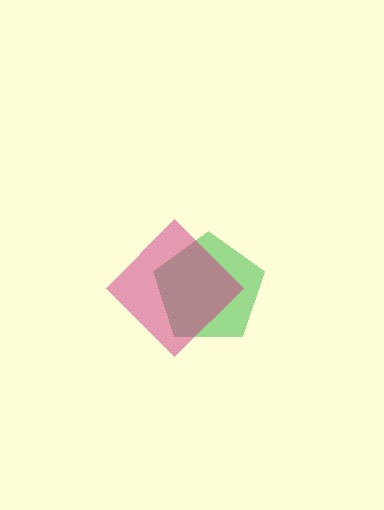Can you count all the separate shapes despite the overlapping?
Yes, there are 2 separate shapes.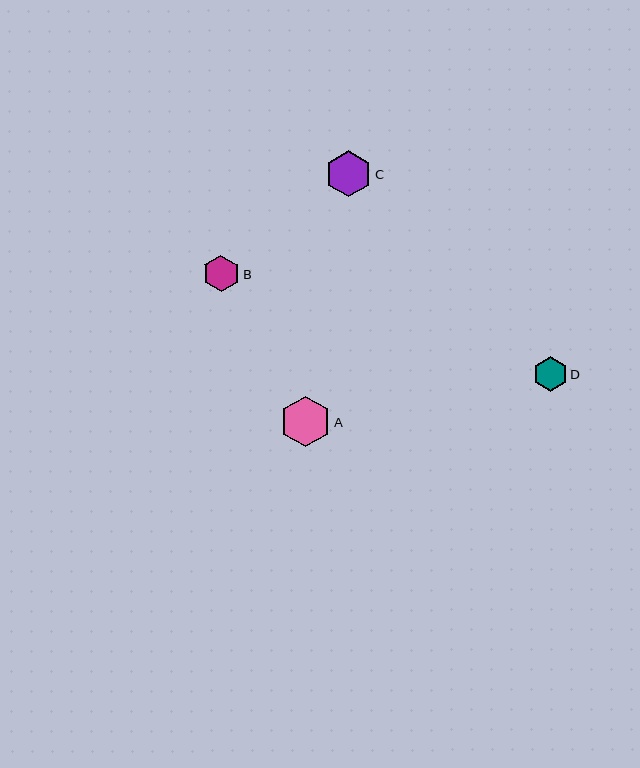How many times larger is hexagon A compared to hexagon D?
Hexagon A is approximately 1.5 times the size of hexagon D.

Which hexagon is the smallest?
Hexagon D is the smallest with a size of approximately 35 pixels.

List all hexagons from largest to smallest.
From largest to smallest: A, C, B, D.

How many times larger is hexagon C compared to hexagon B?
Hexagon C is approximately 1.3 times the size of hexagon B.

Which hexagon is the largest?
Hexagon A is the largest with a size of approximately 50 pixels.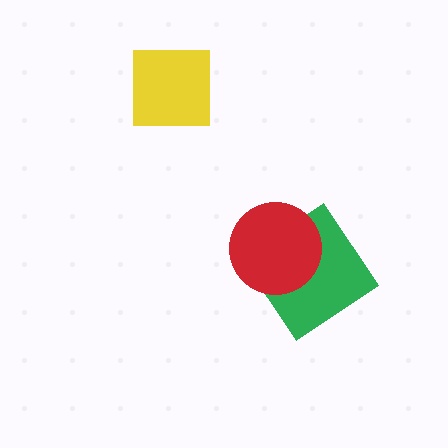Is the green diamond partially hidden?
Yes, it is partially covered by another shape.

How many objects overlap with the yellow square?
0 objects overlap with the yellow square.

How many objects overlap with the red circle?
1 object overlaps with the red circle.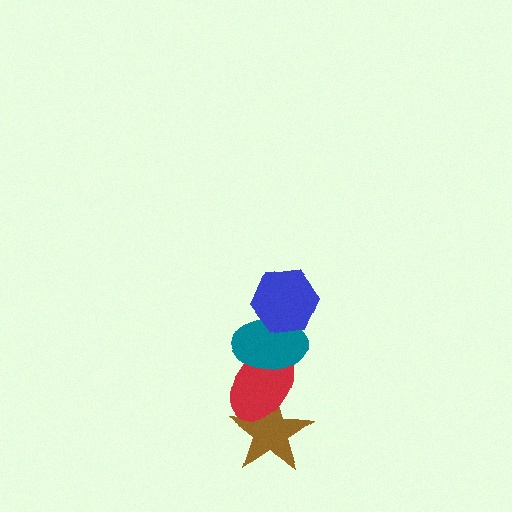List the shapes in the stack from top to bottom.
From top to bottom: the blue hexagon, the teal ellipse, the red ellipse, the brown star.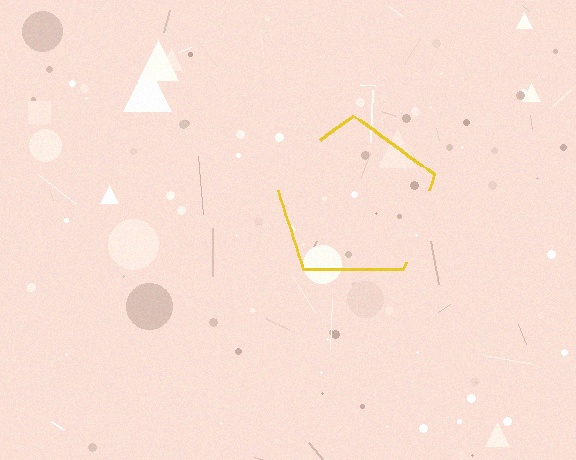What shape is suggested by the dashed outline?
The dashed outline suggests a pentagon.